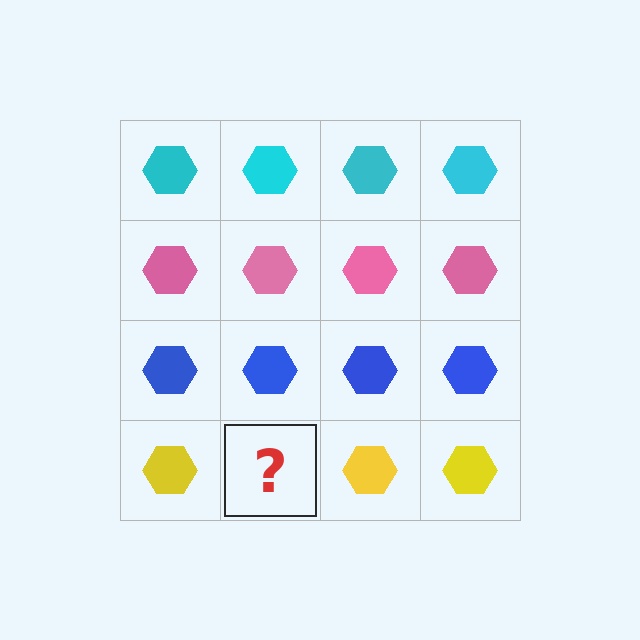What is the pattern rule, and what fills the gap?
The rule is that each row has a consistent color. The gap should be filled with a yellow hexagon.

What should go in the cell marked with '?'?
The missing cell should contain a yellow hexagon.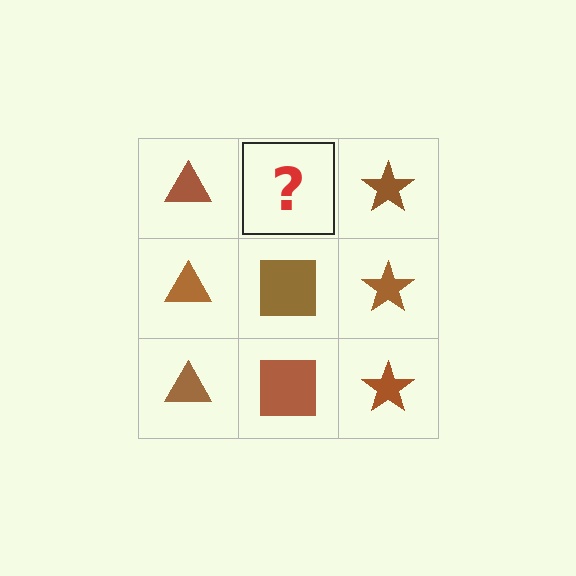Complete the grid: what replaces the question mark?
The question mark should be replaced with a brown square.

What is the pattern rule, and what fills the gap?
The rule is that each column has a consistent shape. The gap should be filled with a brown square.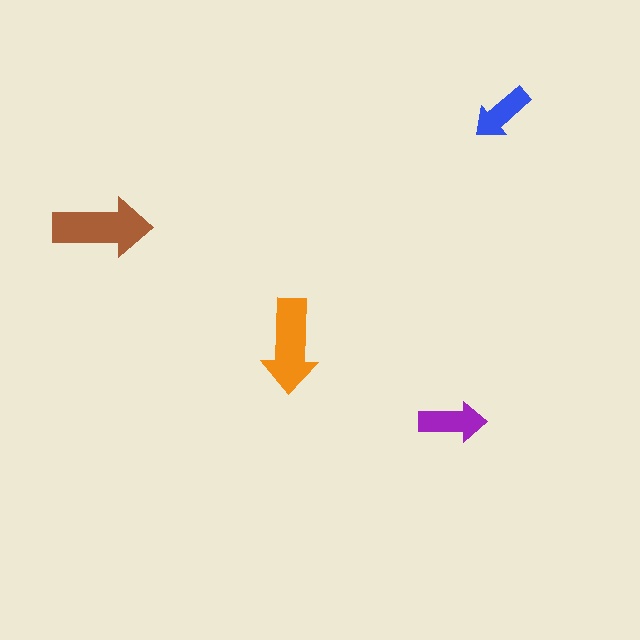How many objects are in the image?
There are 4 objects in the image.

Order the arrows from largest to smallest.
the brown one, the orange one, the purple one, the blue one.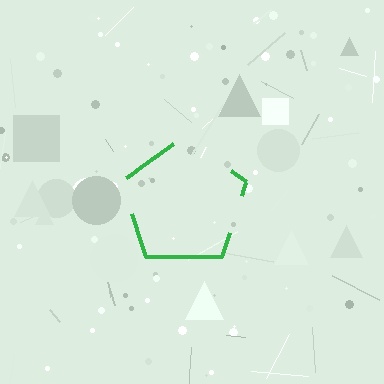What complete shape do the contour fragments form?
The contour fragments form a pentagon.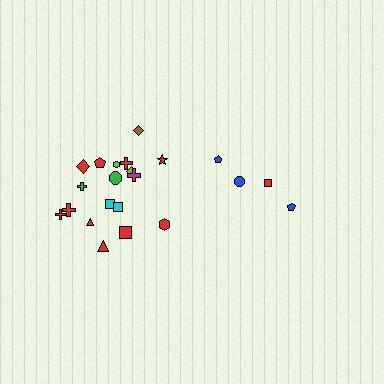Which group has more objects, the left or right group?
The left group.